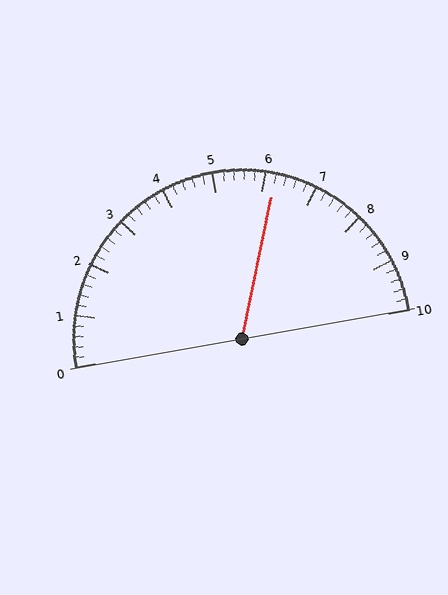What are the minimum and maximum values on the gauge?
The gauge ranges from 0 to 10.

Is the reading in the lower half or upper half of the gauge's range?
The reading is in the upper half of the range (0 to 10).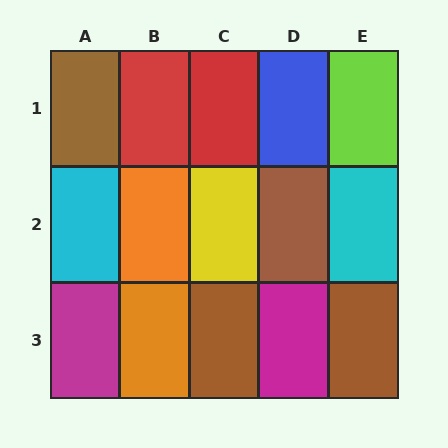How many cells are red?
2 cells are red.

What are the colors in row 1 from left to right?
Brown, red, red, blue, lime.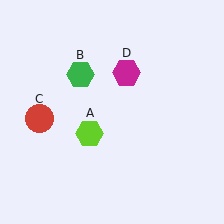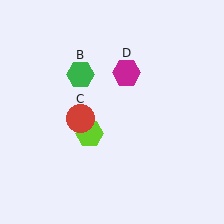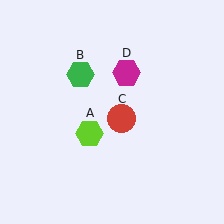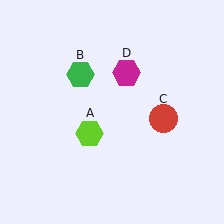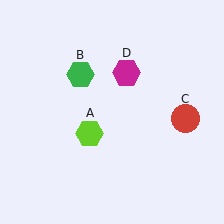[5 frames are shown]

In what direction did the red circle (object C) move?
The red circle (object C) moved right.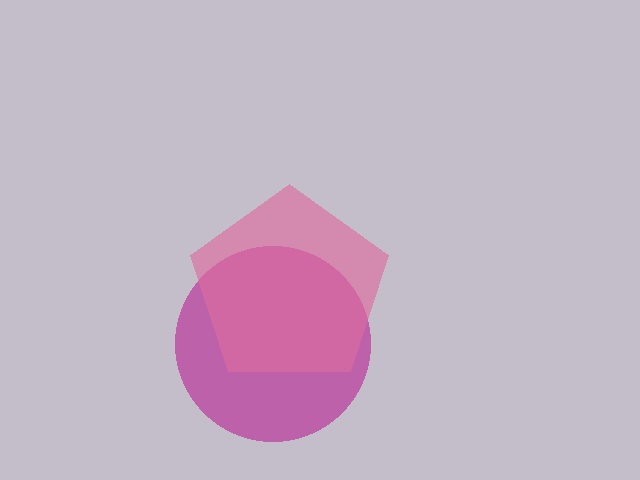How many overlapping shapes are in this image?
There are 2 overlapping shapes in the image.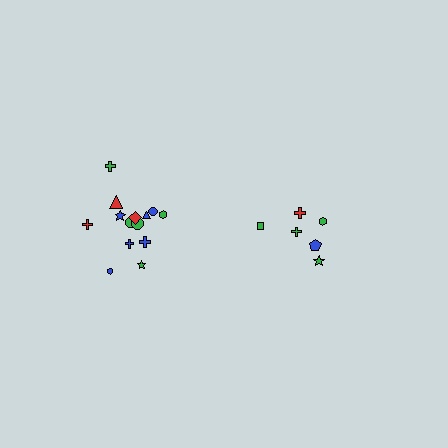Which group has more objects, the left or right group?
The left group.